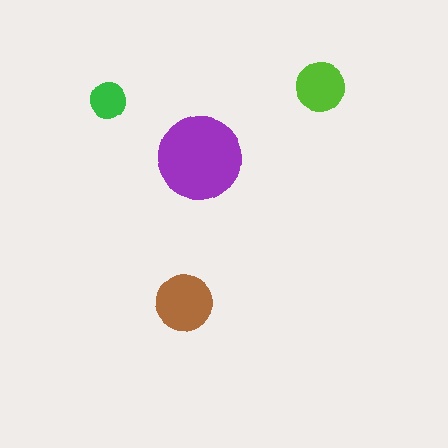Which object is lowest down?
The brown circle is bottommost.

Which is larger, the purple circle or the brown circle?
The purple one.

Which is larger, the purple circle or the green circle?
The purple one.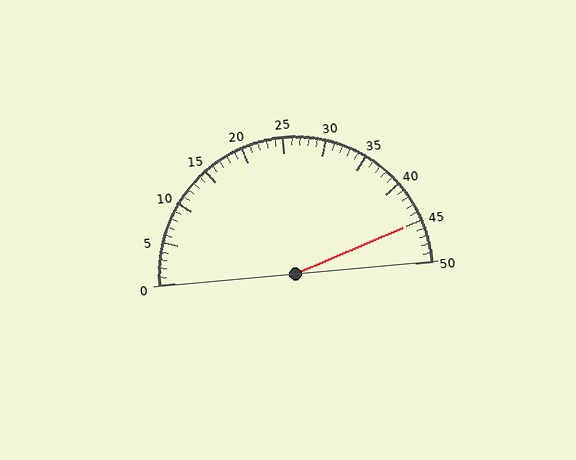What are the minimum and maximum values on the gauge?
The gauge ranges from 0 to 50.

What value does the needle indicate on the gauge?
The needle indicates approximately 45.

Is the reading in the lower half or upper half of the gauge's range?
The reading is in the upper half of the range (0 to 50).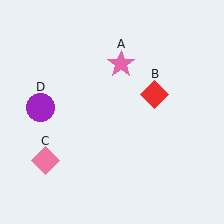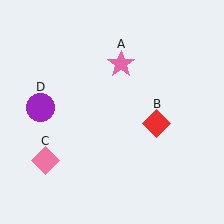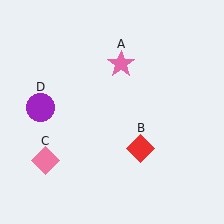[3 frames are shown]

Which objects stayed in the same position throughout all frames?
Pink star (object A) and pink diamond (object C) and purple circle (object D) remained stationary.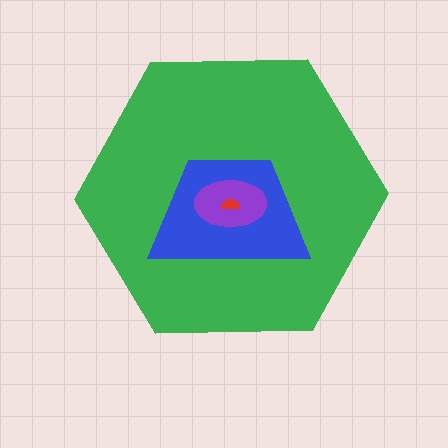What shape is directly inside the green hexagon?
The blue trapezoid.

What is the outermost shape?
The green hexagon.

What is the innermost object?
The red semicircle.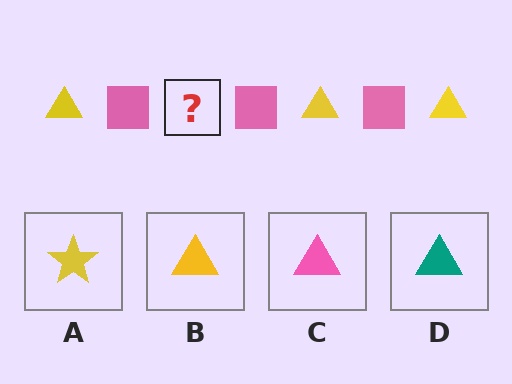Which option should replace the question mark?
Option B.